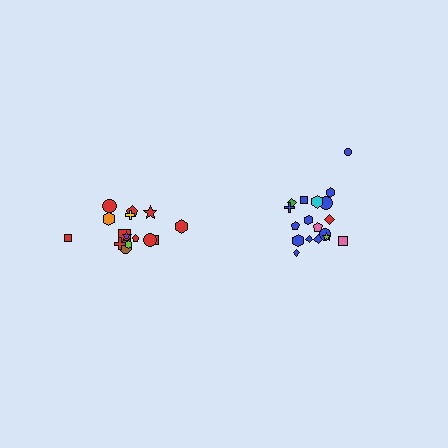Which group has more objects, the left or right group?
The right group.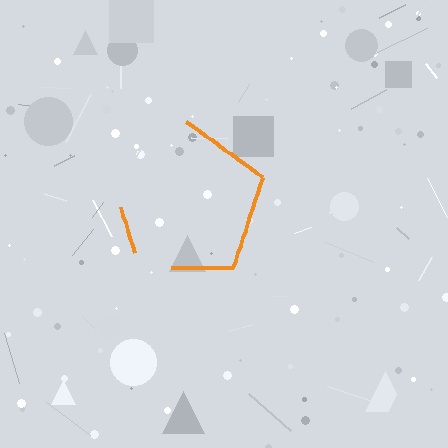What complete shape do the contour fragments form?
The contour fragments form a pentagon.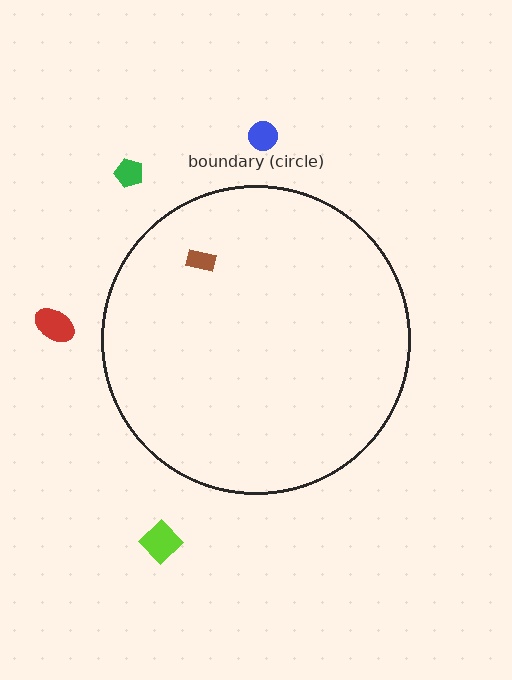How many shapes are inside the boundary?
1 inside, 4 outside.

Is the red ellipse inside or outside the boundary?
Outside.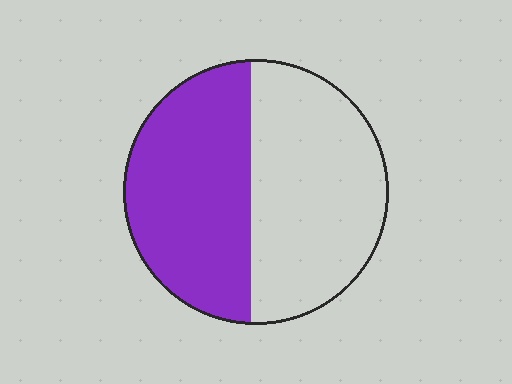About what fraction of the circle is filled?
About one half (1/2).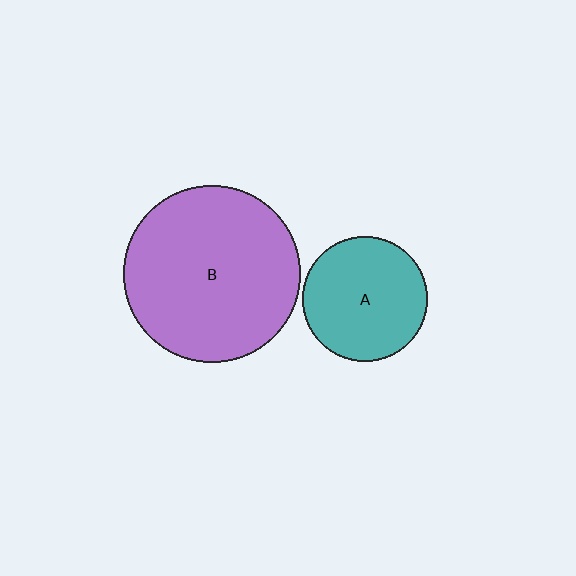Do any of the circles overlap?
No, none of the circles overlap.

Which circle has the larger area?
Circle B (purple).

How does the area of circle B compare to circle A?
Approximately 2.0 times.